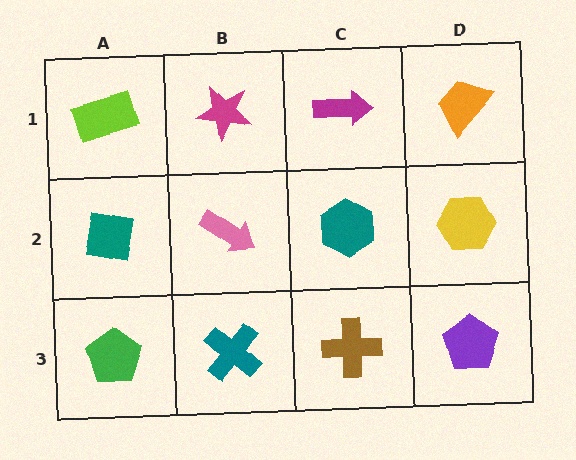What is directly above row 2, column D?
An orange trapezoid.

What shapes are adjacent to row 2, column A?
A lime rectangle (row 1, column A), a green pentagon (row 3, column A), a pink arrow (row 2, column B).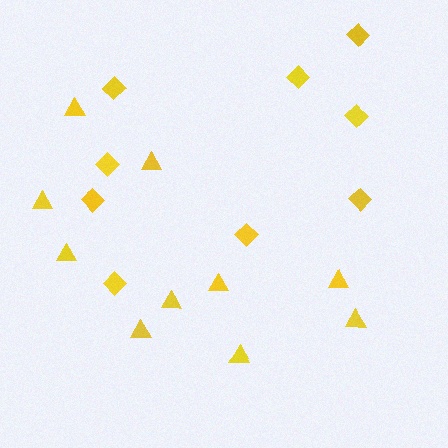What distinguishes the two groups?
There are 2 groups: one group of diamonds (9) and one group of triangles (10).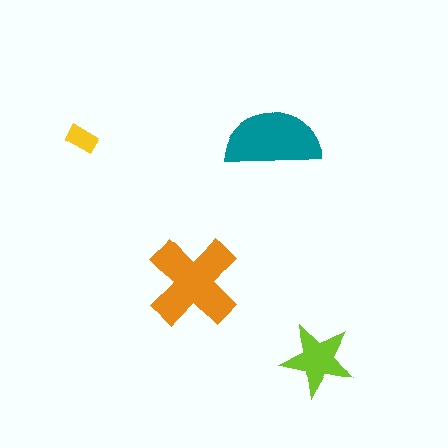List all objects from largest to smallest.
The orange cross, the teal semicircle, the lime star, the yellow rectangle.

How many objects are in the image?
There are 4 objects in the image.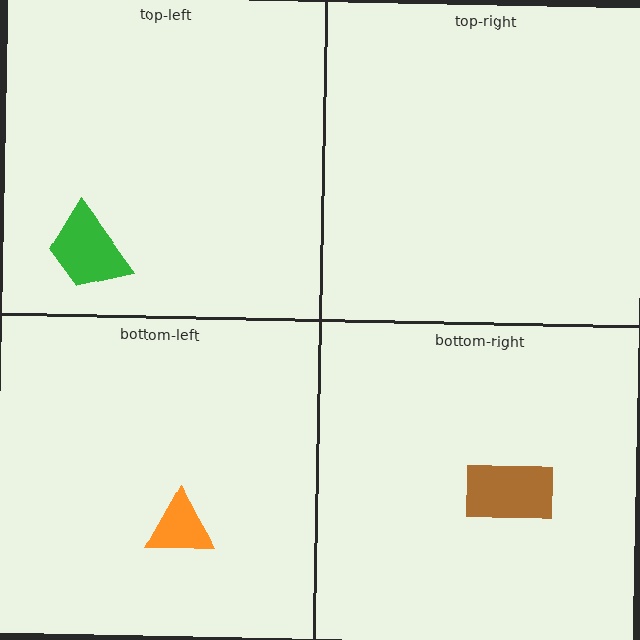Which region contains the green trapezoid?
The top-left region.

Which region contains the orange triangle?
The bottom-left region.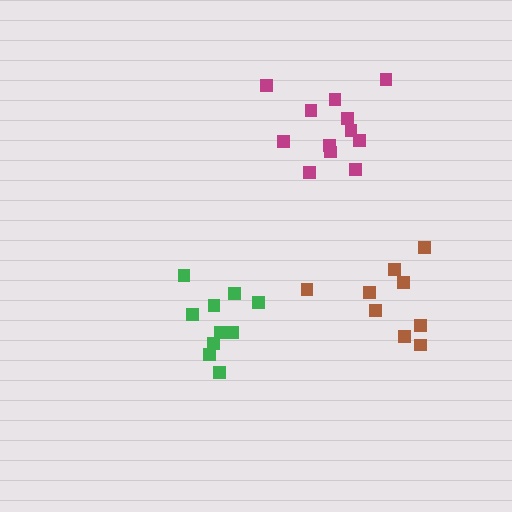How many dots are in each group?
Group 1: 12 dots, Group 2: 9 dots, Group 3: 10 dots (31 total).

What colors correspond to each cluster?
The clusters are colored: magenta, brown, green.